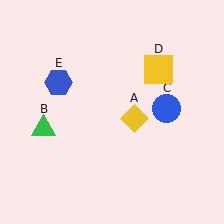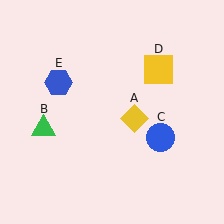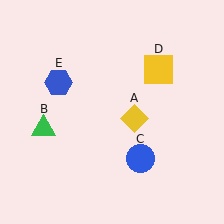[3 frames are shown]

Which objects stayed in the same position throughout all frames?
Yellow diamond (object A) and green triangle (object B) and yellow square (object D) and blue hexagon (object E) remained stationary.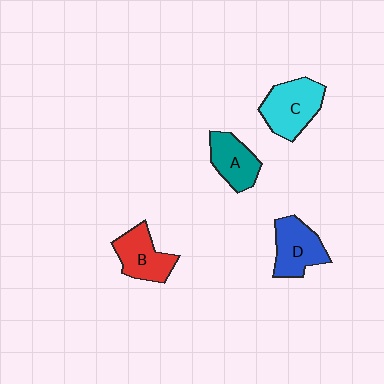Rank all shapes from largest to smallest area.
From largest to smallest: C (cyan), D (blue), B (red), A (teal).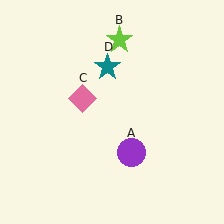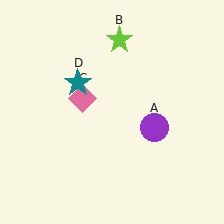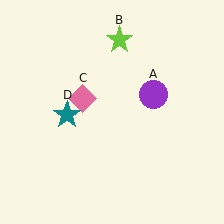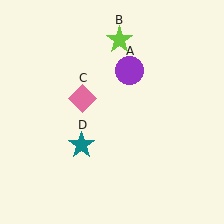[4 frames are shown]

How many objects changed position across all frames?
2 objects changed position: purple circle (object A), teal star (object D).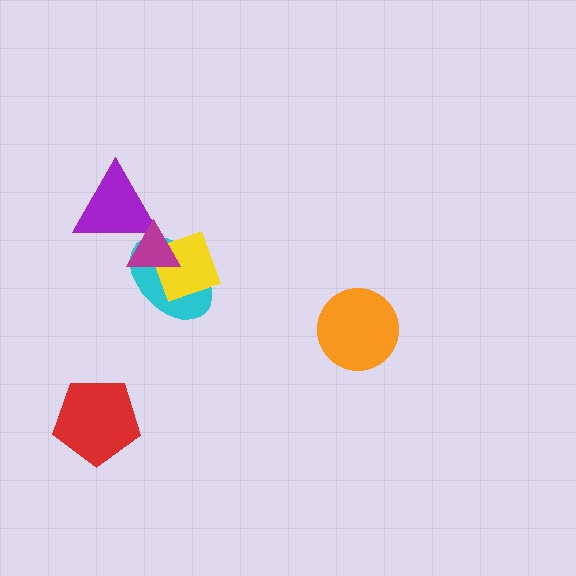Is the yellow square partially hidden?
Yes, it is partially covered by another shape.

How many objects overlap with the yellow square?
2 objects overlap with the yellow square.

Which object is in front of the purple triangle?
The magenta triangle is in front of the purple triangle.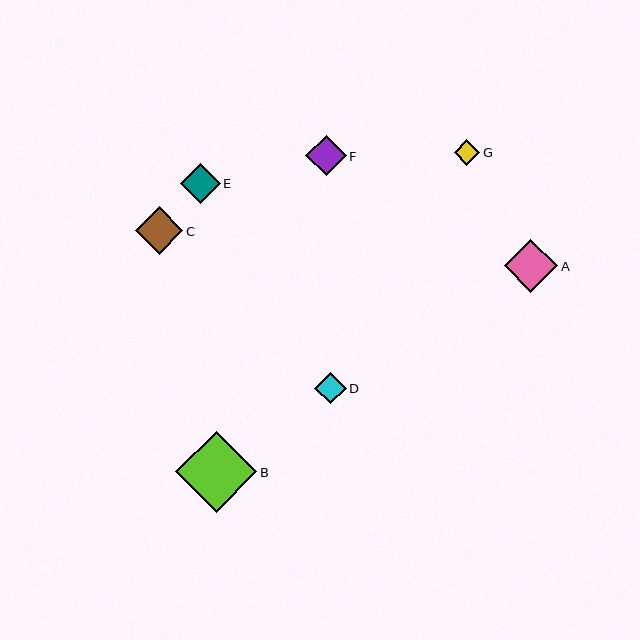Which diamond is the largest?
Diamond B is the largest with a size of approximately 82 pixels.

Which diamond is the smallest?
Diamond G is the smallest with a size of approximately 26 pixels.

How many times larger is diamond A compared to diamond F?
Diamond A is approximately 1.3 times the size of diamond F.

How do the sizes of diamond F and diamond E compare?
Diamond F and diamond E are approximately the same size.